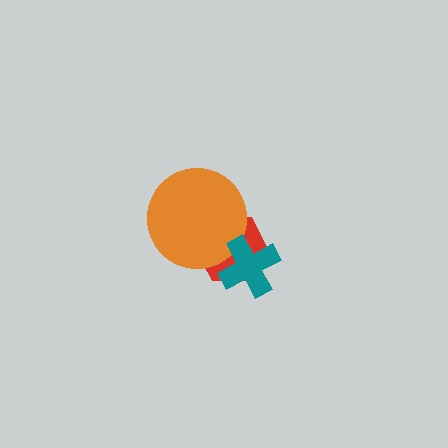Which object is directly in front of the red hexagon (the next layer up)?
The orange circle is directly in front of the red hexagon.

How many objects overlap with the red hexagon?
2 objects overlap with the red hexagon.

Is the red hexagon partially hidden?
Yes, it is partially covered by another shape.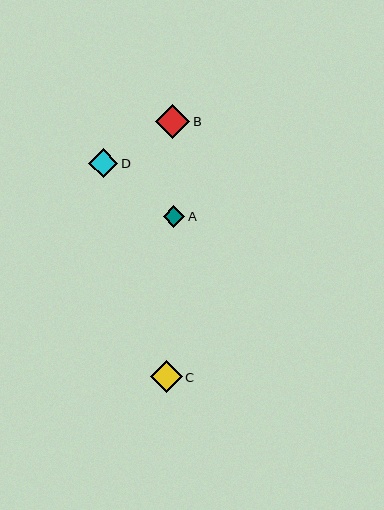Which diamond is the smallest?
Diamond A is the smallest with a size of approximately 21 pixels.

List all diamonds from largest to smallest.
From largest to smallest: B, C, D, A.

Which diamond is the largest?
Diamond B is the largest with a size of approximately 34 pixels.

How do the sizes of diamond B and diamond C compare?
Diamond B and diamond C are approximately the same size.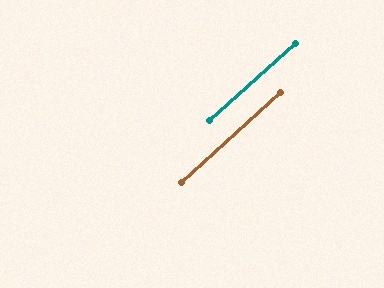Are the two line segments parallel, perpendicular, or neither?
Parallel — their directions differ by only 0.5°.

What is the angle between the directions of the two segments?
Approximately 0 degrees.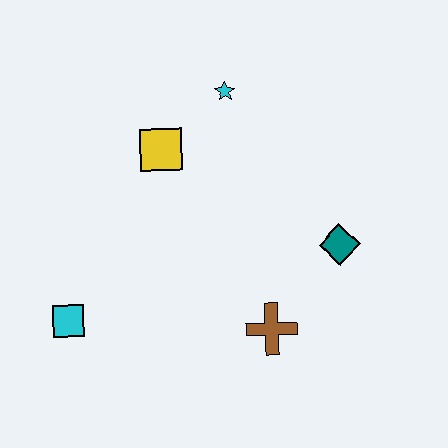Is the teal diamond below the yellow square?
Yes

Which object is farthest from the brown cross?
The cyan star is farthest from the brown cross.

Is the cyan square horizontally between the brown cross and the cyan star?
No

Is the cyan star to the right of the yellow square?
Yes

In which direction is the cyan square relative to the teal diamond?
The cyan square is to the left of the teal diamond.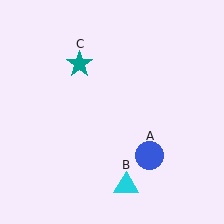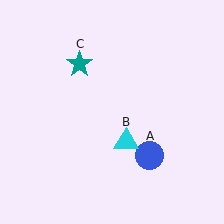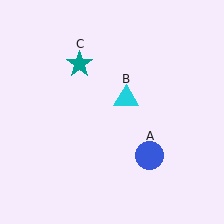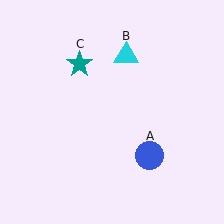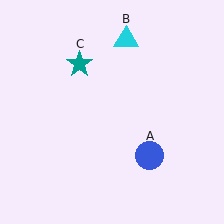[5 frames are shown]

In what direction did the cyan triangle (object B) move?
The cyan triangle (object B) moved up.